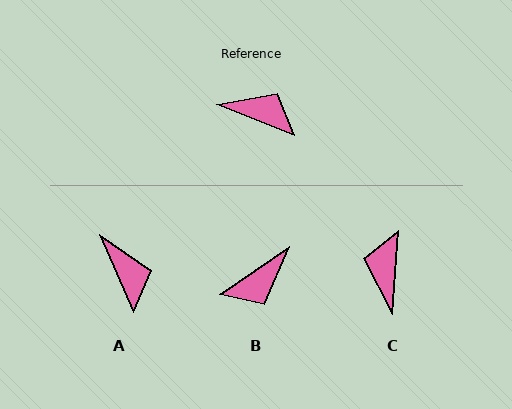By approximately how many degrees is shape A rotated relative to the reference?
Approximately 45 degrees clockwise.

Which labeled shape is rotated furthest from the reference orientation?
B, about 124 degrees away.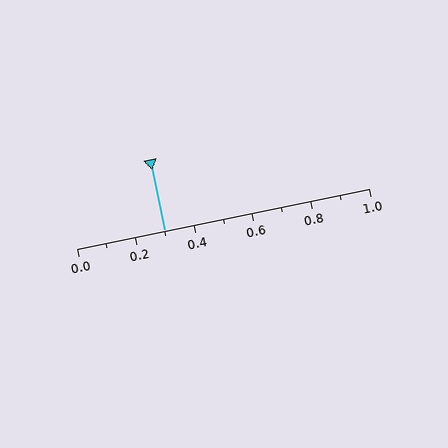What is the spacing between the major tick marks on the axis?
The major ticks are spaced 0.2 apart.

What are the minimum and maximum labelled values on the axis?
The axis runs from 0.0 to 1.0.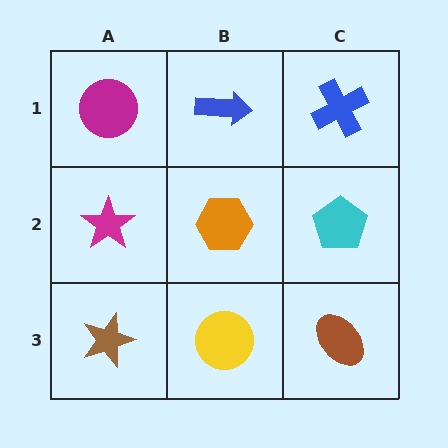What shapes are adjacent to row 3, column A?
A magenta star (row 2, column A), a yellow circle (row 3, column B).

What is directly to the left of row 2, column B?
A magenta star.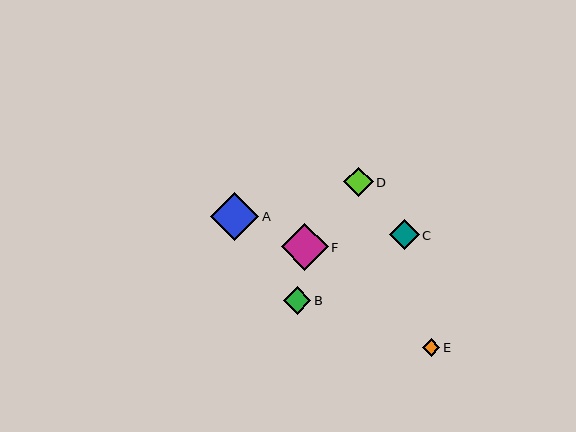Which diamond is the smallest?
Diamond E is the smallest with a size of approximately 17 pixels.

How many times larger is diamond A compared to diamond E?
Diamond A is approximately 2.8 times the size of diamond E.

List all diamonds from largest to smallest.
From largest to smallest: A, F, C, D, B, E.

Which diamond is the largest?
Diamond A is the largest with a size of approximately 48 pixels.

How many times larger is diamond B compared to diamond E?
Diamond B is approximately 1.6 times the size of diamond E.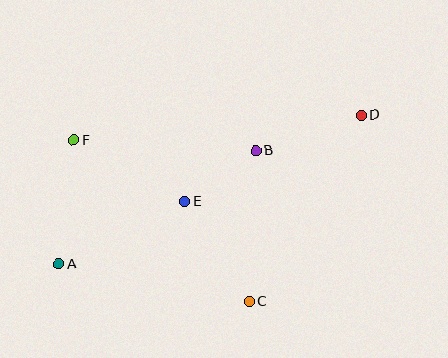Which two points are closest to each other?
Points B and E are closest to each other.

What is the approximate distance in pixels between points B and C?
The distance between B and C is approximately 151 pixels.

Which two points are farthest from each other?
Points A and D are farthest from each other.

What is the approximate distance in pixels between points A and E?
The distance between A and E is approximately 140 pixels.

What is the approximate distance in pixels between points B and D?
The distance between B and D is approximately 112 pixels.